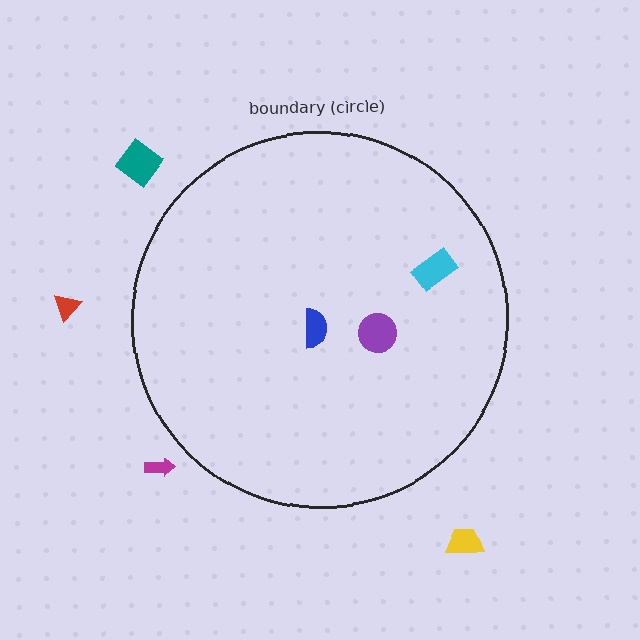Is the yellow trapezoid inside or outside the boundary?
Outside.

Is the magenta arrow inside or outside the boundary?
Outside.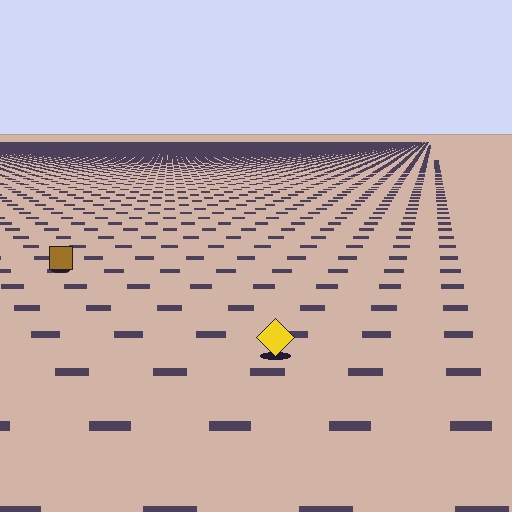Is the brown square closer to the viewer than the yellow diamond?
No. The yellow diamond is closer — you can tell from the texture gradient: the ground texture is coarser near it.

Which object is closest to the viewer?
The yellow diamond is closest. The texture marks near it are larger and more spread out.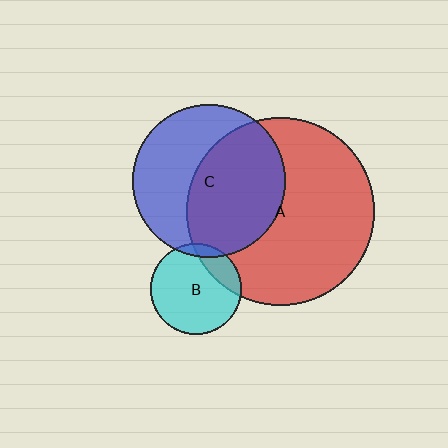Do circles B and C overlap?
Yes.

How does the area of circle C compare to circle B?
Approximately 2.8 times.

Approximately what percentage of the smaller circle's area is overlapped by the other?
Approximately 5%.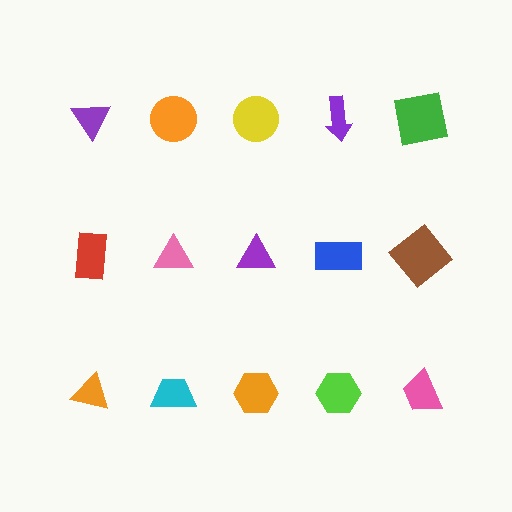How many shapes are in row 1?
5 shapes.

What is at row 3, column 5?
A pink trapezoid.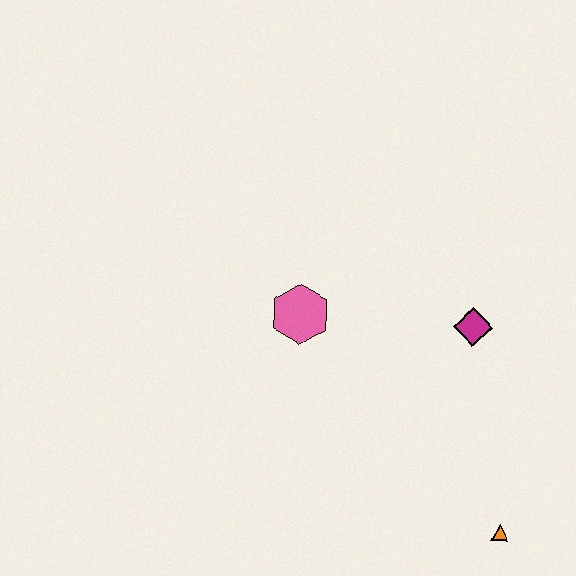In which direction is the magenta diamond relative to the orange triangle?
The magenta diamond is above the orange triangle.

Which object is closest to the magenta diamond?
The pink hexagon is closest to the magenta diamond.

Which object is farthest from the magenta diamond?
The orange triangle is farthest from the magenta diamond.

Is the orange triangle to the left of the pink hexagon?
No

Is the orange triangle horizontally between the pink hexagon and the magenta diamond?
No